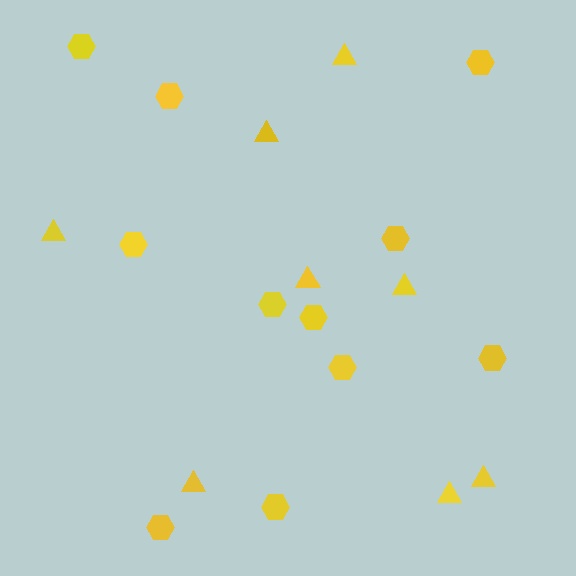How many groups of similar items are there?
There are 2 groups: one group of triangles (8) and one group of hexagons (11).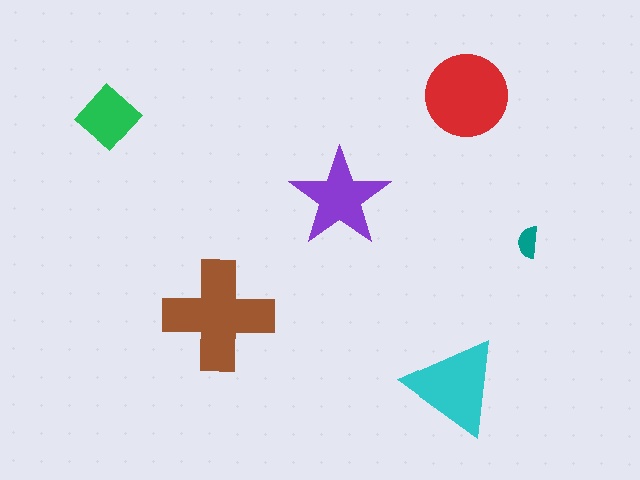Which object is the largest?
The brown cross.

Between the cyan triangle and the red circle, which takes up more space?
The red circle.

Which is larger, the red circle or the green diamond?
The red circle.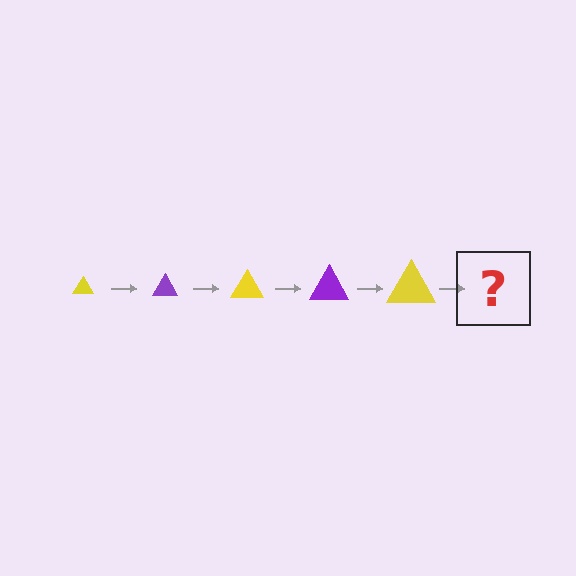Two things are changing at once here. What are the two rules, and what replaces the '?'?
The two rules are that the triangle grows larger each step and the color cycles through yellow and purple. The '?' should be a purple triangle, larger than the previous one.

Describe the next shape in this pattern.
It should be a purple triangle, larger than the previous one.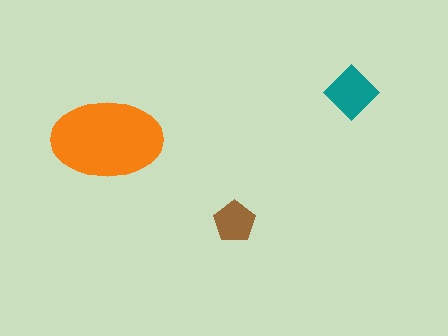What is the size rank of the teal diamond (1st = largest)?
2nd.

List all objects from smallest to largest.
The brown pentagon, the teal diamond, the orange ellipse.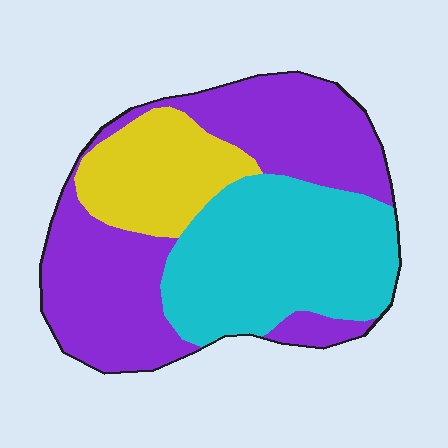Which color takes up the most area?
Purple, at roughly 45%.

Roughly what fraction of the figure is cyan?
Cyan takes up about three eighths (3/8) of the figure.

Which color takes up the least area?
Yellow, at roughly 20%.